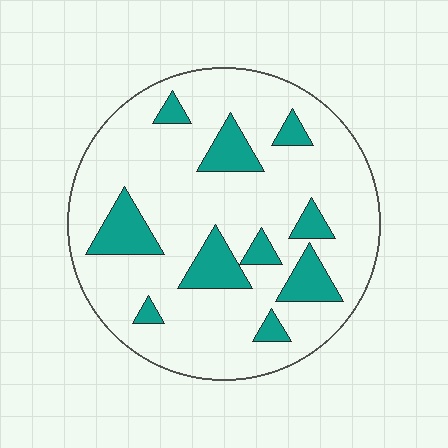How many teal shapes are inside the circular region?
10.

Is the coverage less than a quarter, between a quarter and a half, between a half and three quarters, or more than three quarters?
Less than a quarter.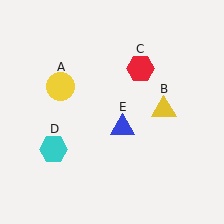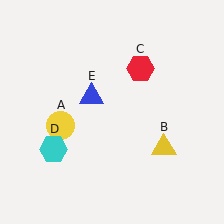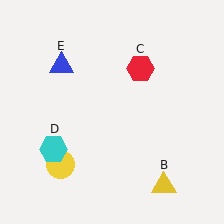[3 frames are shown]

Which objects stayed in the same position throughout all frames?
Red hexagon (object C) and cyan hexagon (object D) remained stationary.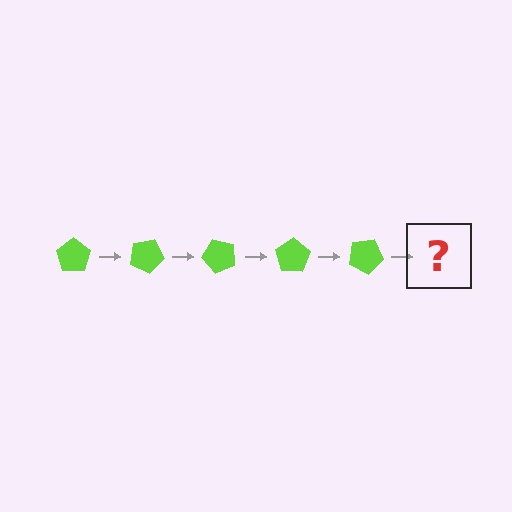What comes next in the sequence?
The next element should be a lime pentagon rotated 125 degrees.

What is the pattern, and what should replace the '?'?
The pattern is that the pentagon rotates 25 degrees each step. The '?' should be a lime pentagon rotated 125 degrees.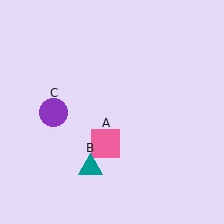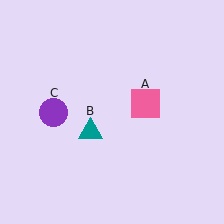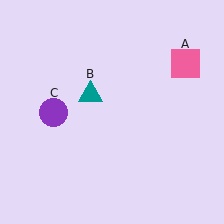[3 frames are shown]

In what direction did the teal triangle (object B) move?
The teal triangle (object B) moved up.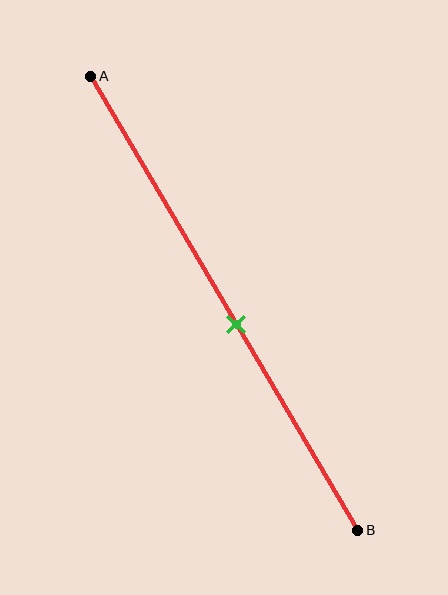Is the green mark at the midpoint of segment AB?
No, the mark is at about 55% from A, not at the 50% midpoint.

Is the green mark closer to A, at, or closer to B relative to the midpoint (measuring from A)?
The green mark is closer to point B than the midpoint of segment AB.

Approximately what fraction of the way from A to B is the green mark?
The green mark is approximately 55% of the way from A to B.